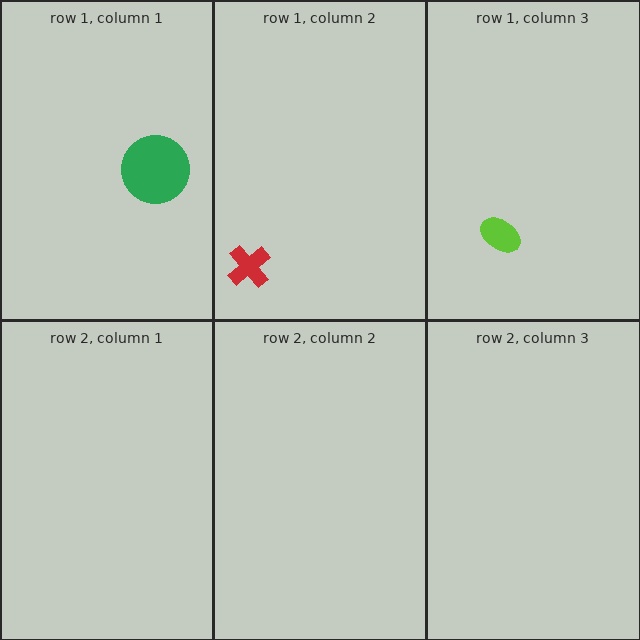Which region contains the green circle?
The row 1, column 1 region.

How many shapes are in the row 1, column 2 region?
1.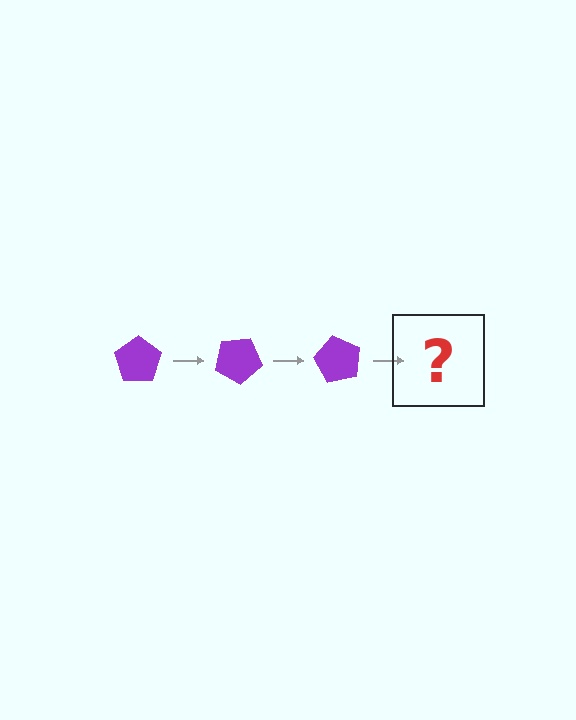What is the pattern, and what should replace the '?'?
The pattern is that the pentagon rotates 30 degrees each step. The '?' should be a purple pentagon rotated 90 degrees.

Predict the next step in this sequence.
The next step is a purple pentagon rotated 90 degrees.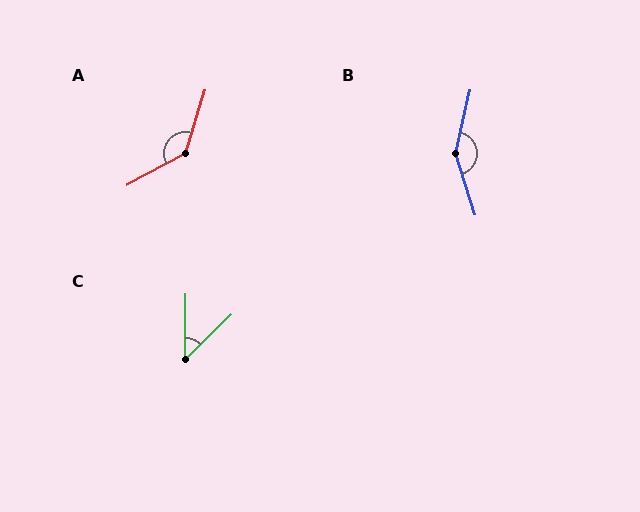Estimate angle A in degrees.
Approximately 136 degrees.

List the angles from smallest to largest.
C (45°), A (136°), B (150°).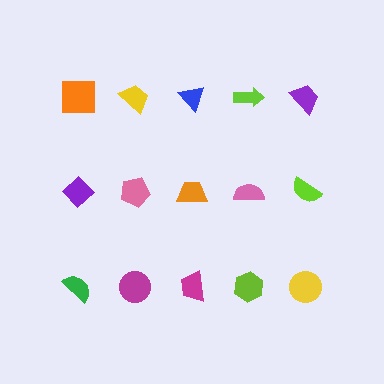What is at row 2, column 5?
A lime semicircle.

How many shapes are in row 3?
5 shapes.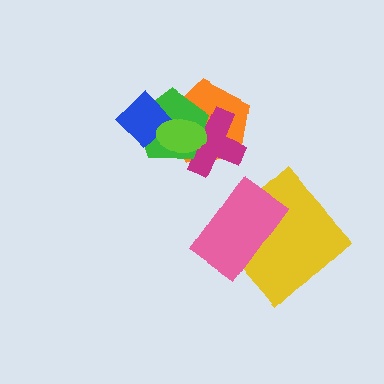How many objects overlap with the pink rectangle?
1 object overlaps with the pink rectangle.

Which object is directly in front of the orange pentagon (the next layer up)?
The magenta cross is directly in front of the orange pentagon.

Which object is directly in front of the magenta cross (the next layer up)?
The green pentagon is directly in front of the magenta cross.